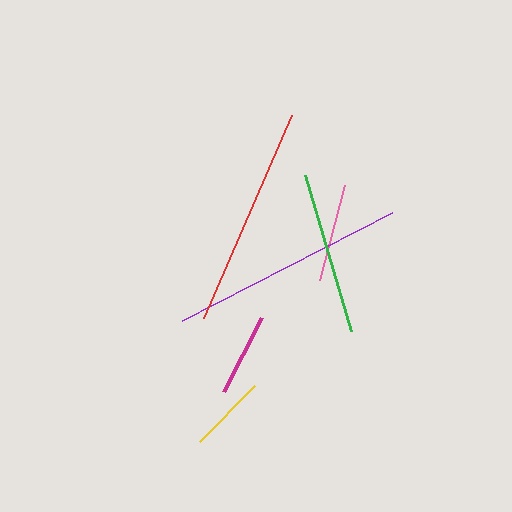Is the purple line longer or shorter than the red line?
The purple line is longer than the red line.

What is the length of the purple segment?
The purple segment is approximately 236 pixels long.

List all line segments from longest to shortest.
From longest to shortest: purple, red, green, pink, magenta, yellow.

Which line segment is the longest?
The purple line is the longest at approximately 236 pixels.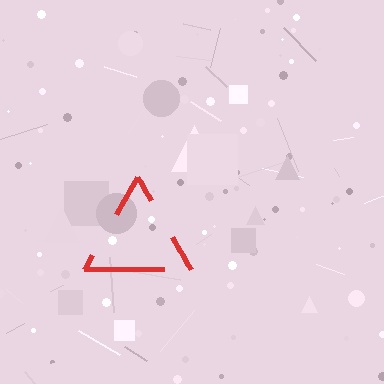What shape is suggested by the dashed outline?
The dashed outline suggests a triangle.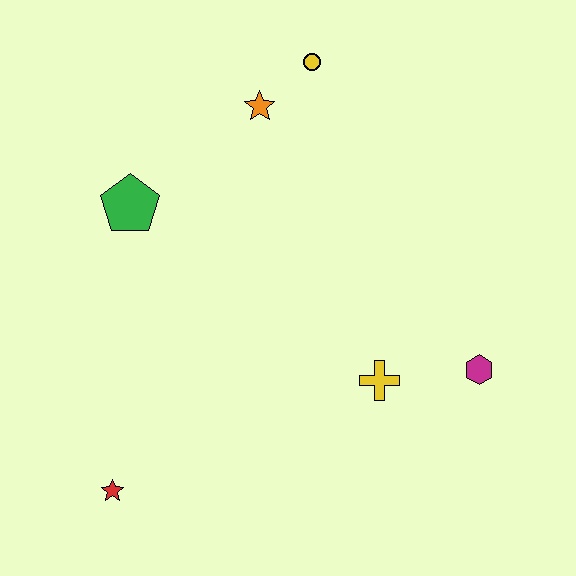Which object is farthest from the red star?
The yellow circle is farthest from the red star.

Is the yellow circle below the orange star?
No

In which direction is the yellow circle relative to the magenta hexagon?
The yellow circle is above the magenta hexagon.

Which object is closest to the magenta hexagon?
The yellow cross is closest to the magenta hexagon.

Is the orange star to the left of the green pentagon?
No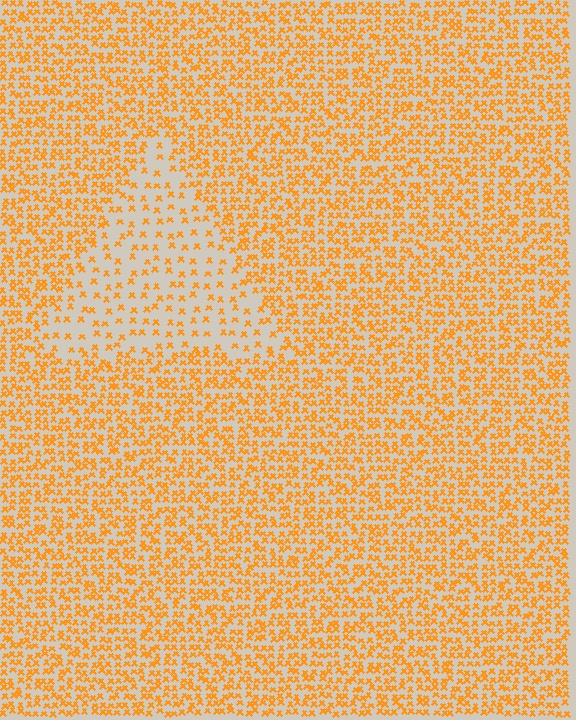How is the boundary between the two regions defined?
The boundary is defined by a change in element density (approximately 2.4x ratio). All elements are the same color, size, and shape.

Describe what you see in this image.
The image contains small orange elements arranged at two different densities. A triangle-shaped region is visible where the elements are less densely packed than the surrounding area.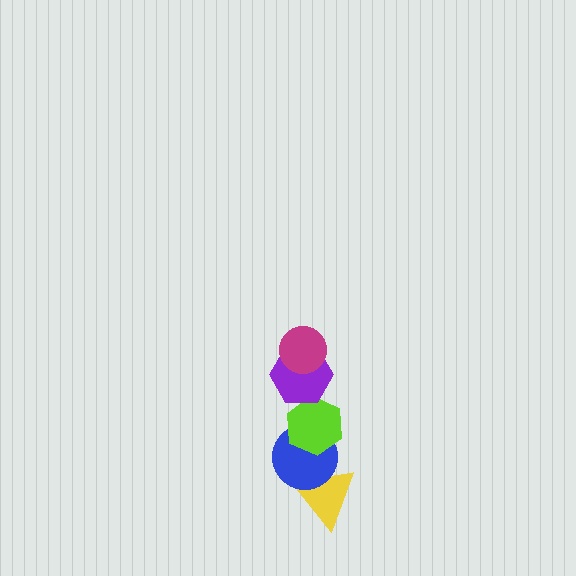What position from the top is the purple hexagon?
The purple hexagon is 2nd from the top.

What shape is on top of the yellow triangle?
The blue circle is on top of the yellow triangle.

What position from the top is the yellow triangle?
The yellow triangle is 5th from the top.